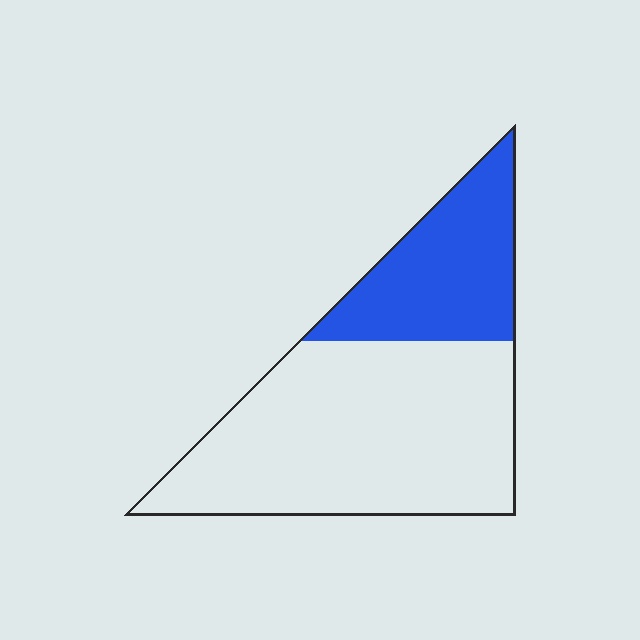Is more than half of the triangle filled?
No.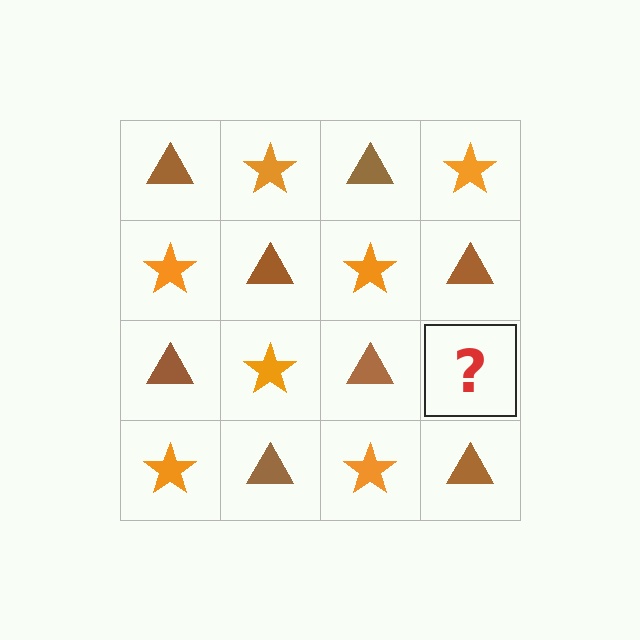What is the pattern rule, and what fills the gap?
The rule is that it alternates brown triangle and orange star in a checkerboard pattern. The gap should be filled with an orange star.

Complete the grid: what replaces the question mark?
The question mark should be replaced with an orange star.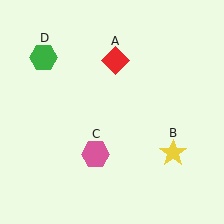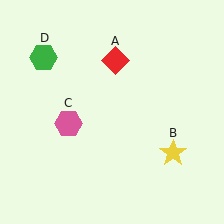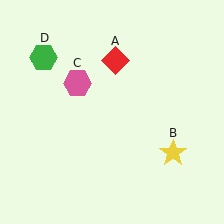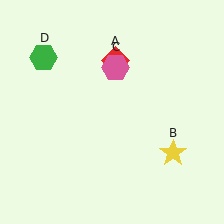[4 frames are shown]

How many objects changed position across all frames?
1 object changed position: pink hexagon (object C).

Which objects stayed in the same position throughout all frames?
Red diamond (object A) and yellow star (object B) and green hexagon (object D) remained stationary.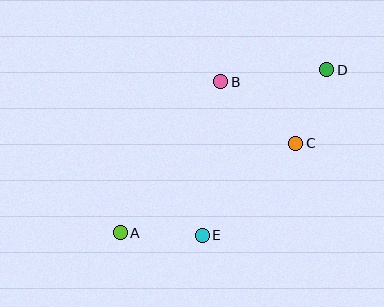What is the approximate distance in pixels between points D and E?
The distance between D and E is approximately 207 pixels.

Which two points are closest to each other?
Points C and D are closest to each other.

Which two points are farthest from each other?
Points A and D are farthest from each other.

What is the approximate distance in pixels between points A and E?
The distance between A and E is approximately 82 pixels.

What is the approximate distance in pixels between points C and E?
The distance between C and E is approximately 131 pixels.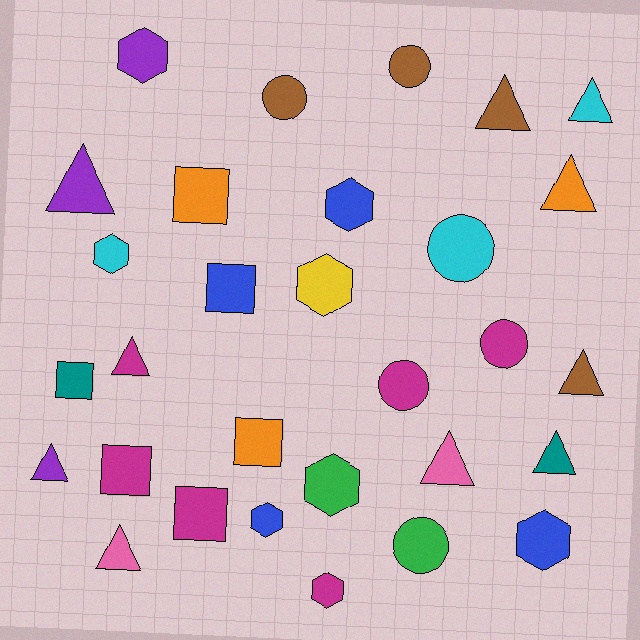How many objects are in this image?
There are 30 objects.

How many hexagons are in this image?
There are 8 hexagons.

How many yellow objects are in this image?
There is 1 yellow object.